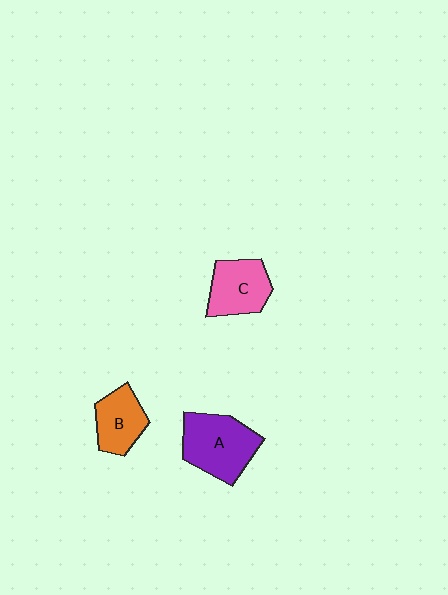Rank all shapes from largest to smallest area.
From largest to smallest: A (purple), C (pink), B (orange).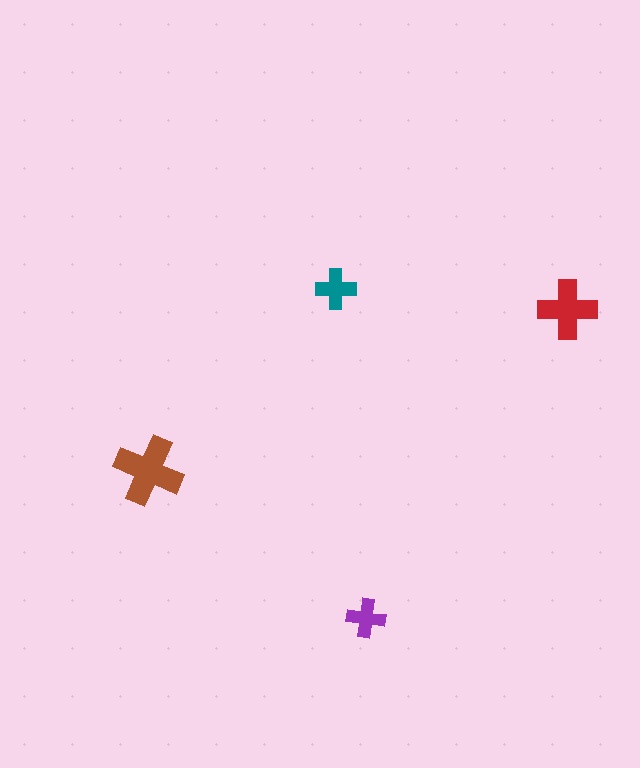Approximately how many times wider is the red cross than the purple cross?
About 1.5 times wider.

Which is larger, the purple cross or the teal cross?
The teal one.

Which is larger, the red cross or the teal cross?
The red one.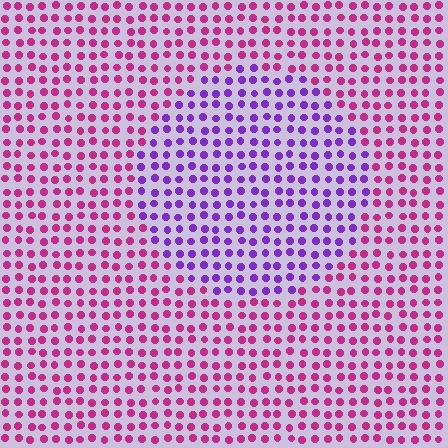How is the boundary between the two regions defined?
The boundary is defined purely by a slight shift in hue (about 49 degrees). Spacing, size, and orientation are identical on both sides.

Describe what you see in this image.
The image is filled with small magenta elements in a uniform arrangement. A circle-shaped region is visible where the elements are tinted to a slightly different hue, forming a subtle color boundary.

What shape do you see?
I see a circle.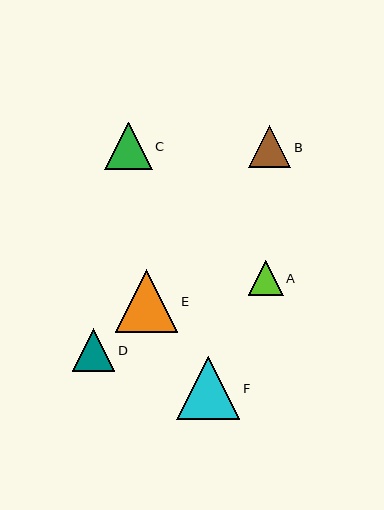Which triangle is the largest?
Triangle F is the largest with a size of approximately 63 pixels.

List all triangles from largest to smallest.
From largest to smallest: F, E, C, D, B, A.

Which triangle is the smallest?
Triangle A is the smallest with a size of approximately 35 pixels.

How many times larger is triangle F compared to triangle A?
Triangle F is approximately 1.8 times the size of triangle A.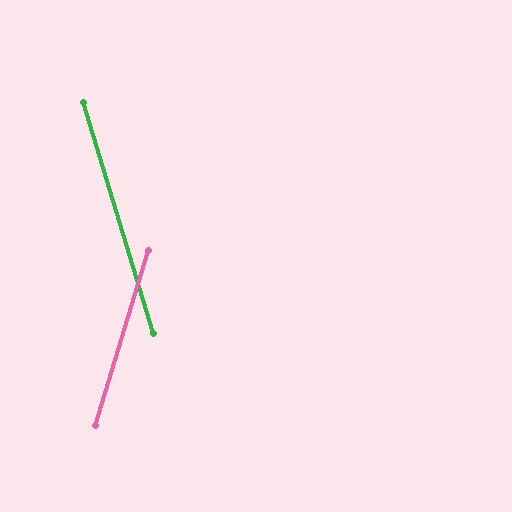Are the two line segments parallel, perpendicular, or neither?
Neither parallel nor perpendicular — they differ by about 34°.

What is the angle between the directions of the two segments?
Approximately 34 degrees.